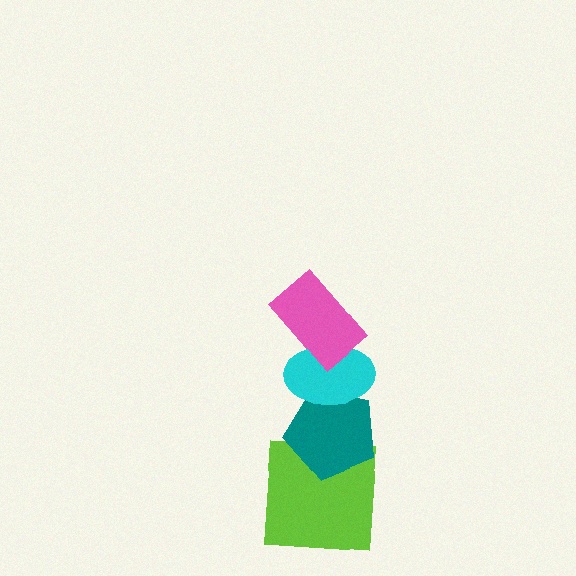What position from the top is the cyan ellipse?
The cyan ellipse is 2nd from the top.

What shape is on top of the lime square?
The teal pentagon is on top of the lime square.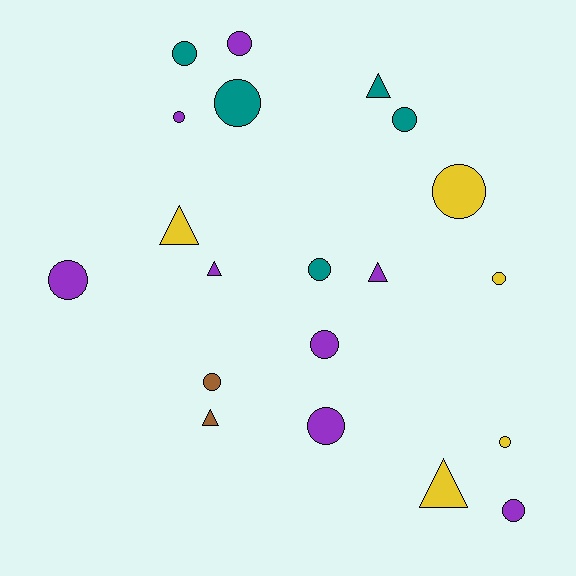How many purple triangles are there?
There are 2 purple triangles.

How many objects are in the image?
There are 20 objects.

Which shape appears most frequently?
Circle, with 14 objects.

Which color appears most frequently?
Purple, with 8 objects.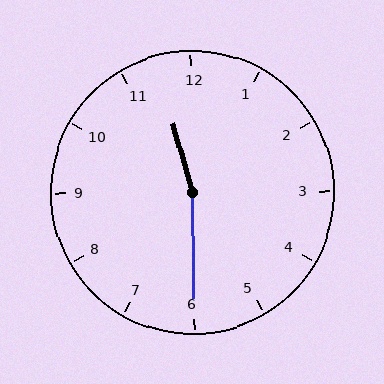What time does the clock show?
11:30.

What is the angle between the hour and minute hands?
Approximately 165 degrees.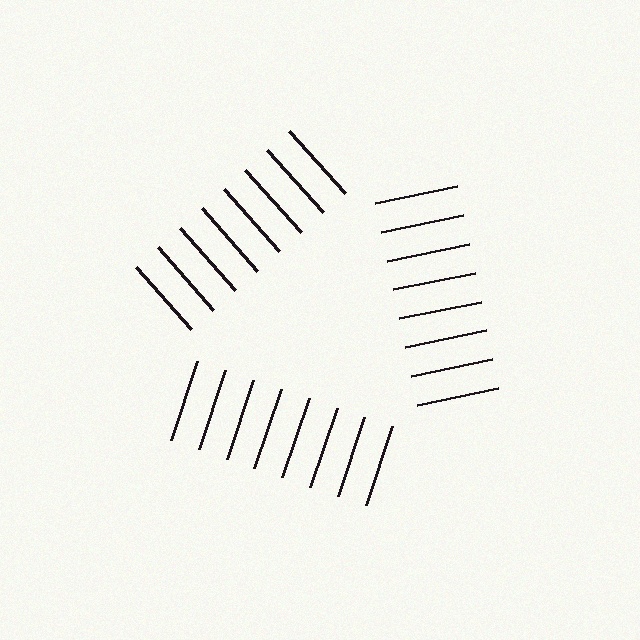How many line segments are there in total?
24 — 8 along each of the 3 edges.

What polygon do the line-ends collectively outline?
An illusory triangle — the line segments terminate on its edges but no continuous stroke is drawn.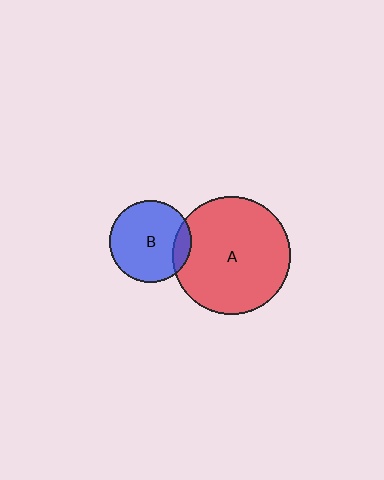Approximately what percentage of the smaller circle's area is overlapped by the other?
Approximately 15%.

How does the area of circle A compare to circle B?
Approximately 2.1 times.